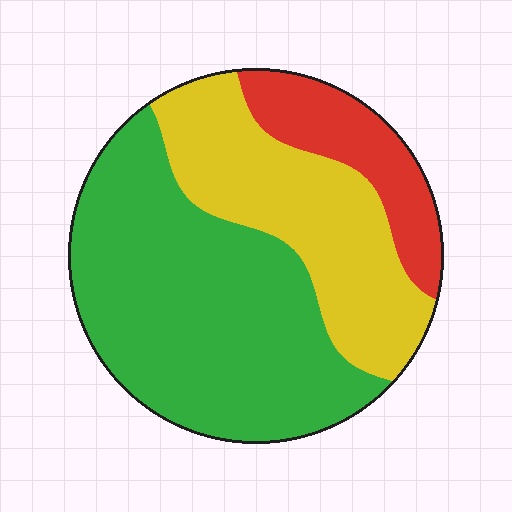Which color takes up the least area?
Red, at roughly 15%.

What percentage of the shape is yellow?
Yellow covers 32% of the shape.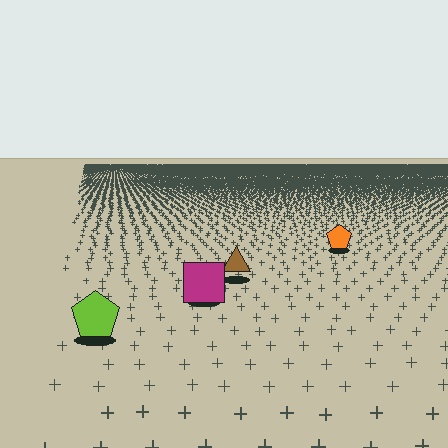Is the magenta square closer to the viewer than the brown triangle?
Yes. The magenta square is closer — you can tell from the texture gradient: the ground texture is coarser near it.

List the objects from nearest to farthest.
From nearest to farthest: the lime pentagon, the magenta square, the brown triangle, the orange pentagon.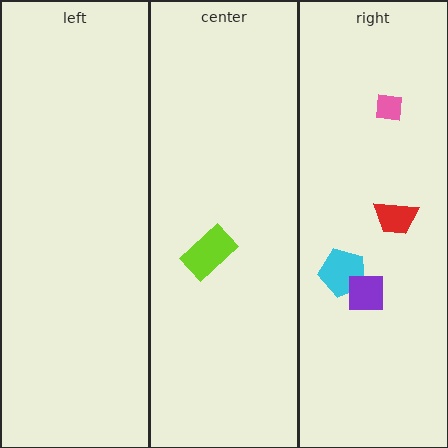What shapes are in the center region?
The lime rectangle.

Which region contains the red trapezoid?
The right region.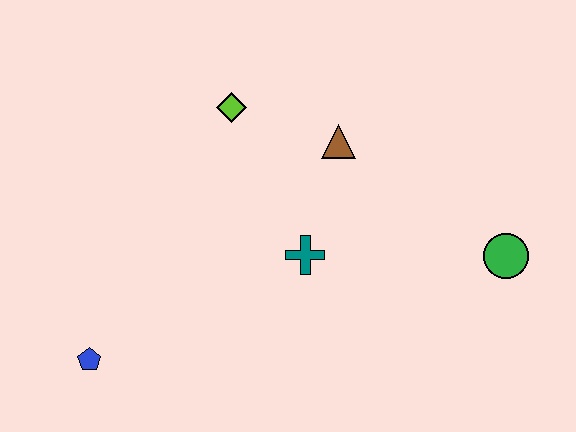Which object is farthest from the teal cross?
The blue pentagon is farthest from the teal cross.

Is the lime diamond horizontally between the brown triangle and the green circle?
No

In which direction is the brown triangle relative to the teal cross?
The brown triangle is above the teal cross.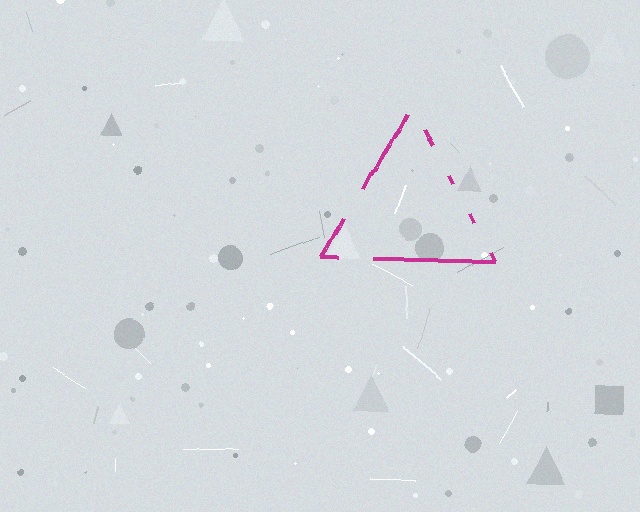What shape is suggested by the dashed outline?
The dashed outline suggests a triangle.